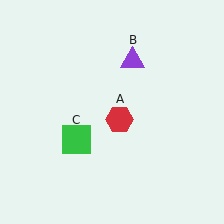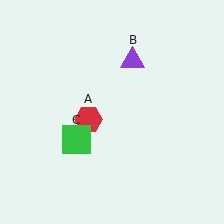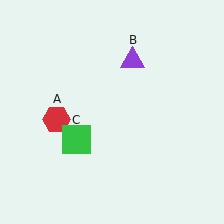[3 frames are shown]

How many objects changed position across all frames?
1 object changed position: red hexagon (object A).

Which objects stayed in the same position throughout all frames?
Purple triangle (object B) and green square (object C) remained stationary.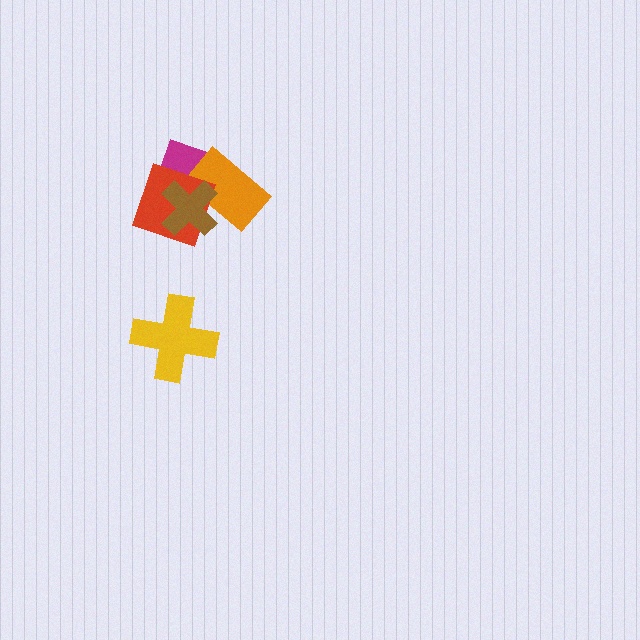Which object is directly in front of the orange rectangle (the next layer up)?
The red diamond is directly in front of the orange rectangle.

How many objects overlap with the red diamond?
3 objects overlap with the red diamond.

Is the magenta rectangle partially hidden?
Yes, it is partially covered by another shape.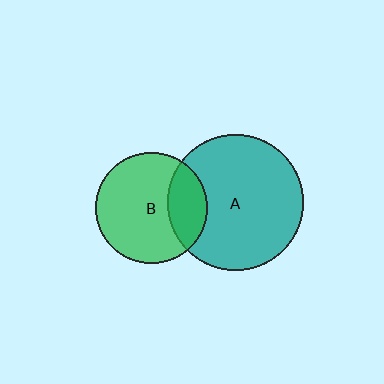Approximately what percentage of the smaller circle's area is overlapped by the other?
Approximately 25%.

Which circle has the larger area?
Circle A (teal).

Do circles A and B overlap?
Yes.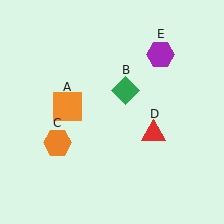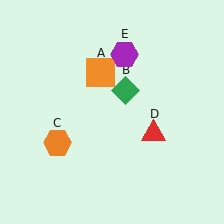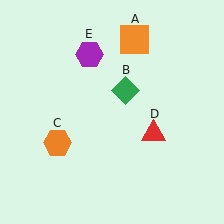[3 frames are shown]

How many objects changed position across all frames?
2 objects changed position: orange square (object A), purple hexagon (object E).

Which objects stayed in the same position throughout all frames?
Green diamond (object B) and orange hexagon (object C) and red triangle (object D) remained stationary.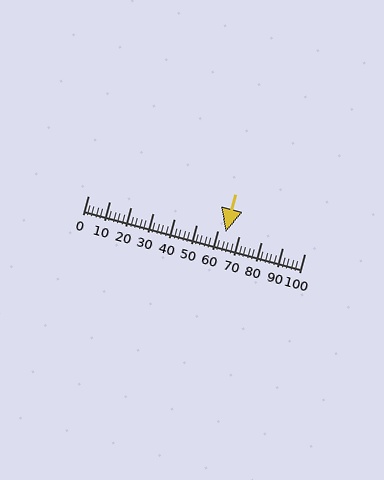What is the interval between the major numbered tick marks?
The major tick marks are spaced 10 units apart.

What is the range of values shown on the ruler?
The ruler shows values from 0 to 100.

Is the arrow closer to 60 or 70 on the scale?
The arrow is closer to 60.